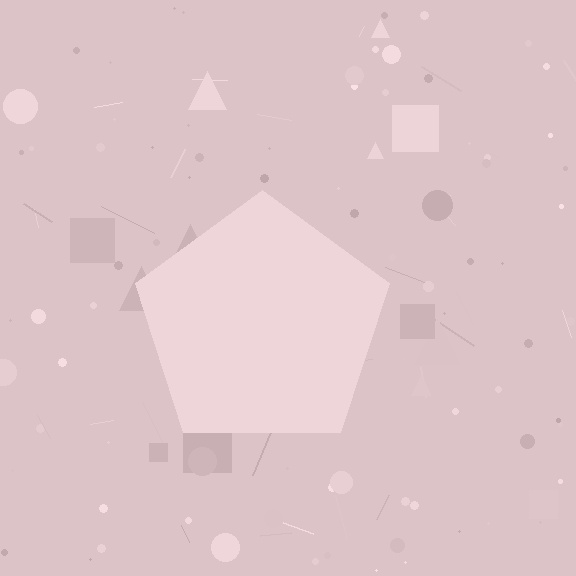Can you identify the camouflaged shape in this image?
The camouflaged shape is a pentagon.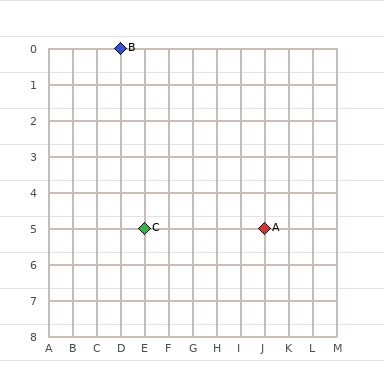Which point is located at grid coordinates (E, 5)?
Point C is at (E, 5).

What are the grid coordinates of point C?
Point C is at grid coordinates (E, 5).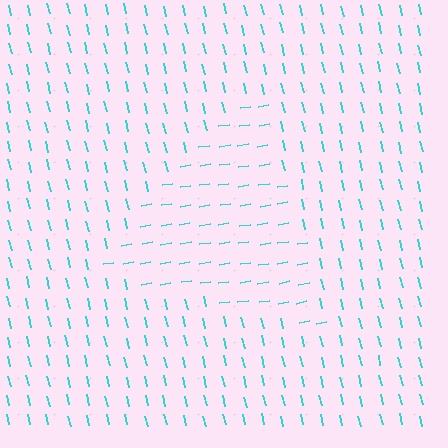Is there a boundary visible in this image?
Yes, there is a texture boundary formed by a change in line orientation.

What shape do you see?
I see a triangle.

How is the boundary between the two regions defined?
The boundary is defined purely by a change in line orientation (approximately 86 degrees difference). All lines are the same color and thickness.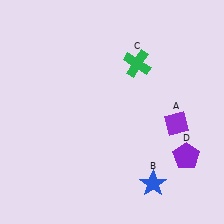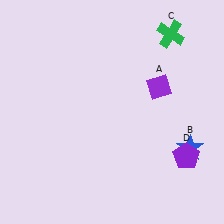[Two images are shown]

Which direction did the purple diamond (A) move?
The purple diamond (A) moved up.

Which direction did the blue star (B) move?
The blue star (B) moved right.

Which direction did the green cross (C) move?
The green cross (C) moved right.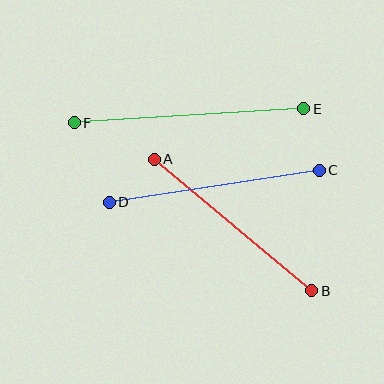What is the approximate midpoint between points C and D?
The midpoint is at approximately (214, 186) pixels.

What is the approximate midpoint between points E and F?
The midpoint is at approximately (189, 116) pixels.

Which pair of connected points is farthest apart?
Points E and F are farthest apart.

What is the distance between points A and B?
The distance is approximately 205 pixels.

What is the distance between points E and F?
The distance is approximately 230 pixels.